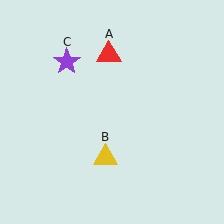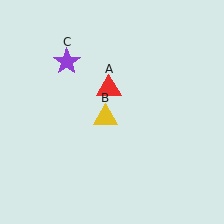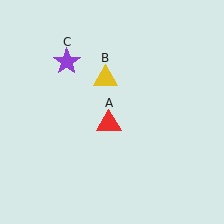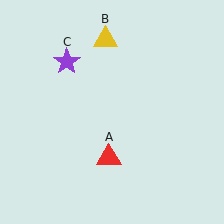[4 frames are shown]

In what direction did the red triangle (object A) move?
The red triangle (object A) moved down.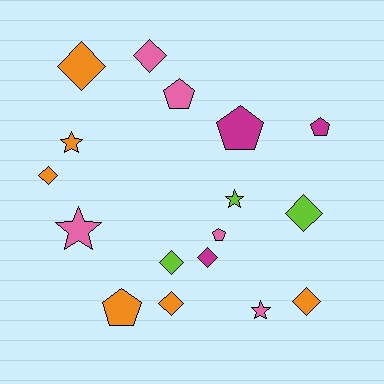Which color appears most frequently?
Orange, with 6 objects.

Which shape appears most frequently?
Diamond, with 8 objects.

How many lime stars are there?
There is 1 lime star.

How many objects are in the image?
There are 17 objects.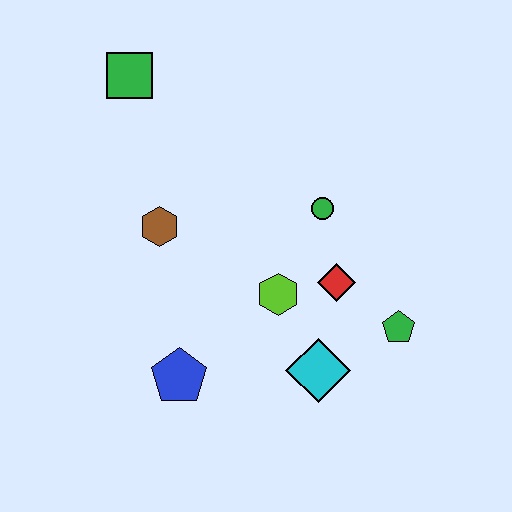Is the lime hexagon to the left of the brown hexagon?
No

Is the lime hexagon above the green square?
No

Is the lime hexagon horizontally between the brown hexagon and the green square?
No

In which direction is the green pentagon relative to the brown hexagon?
The green pentagon is to the right of the brown hexagon.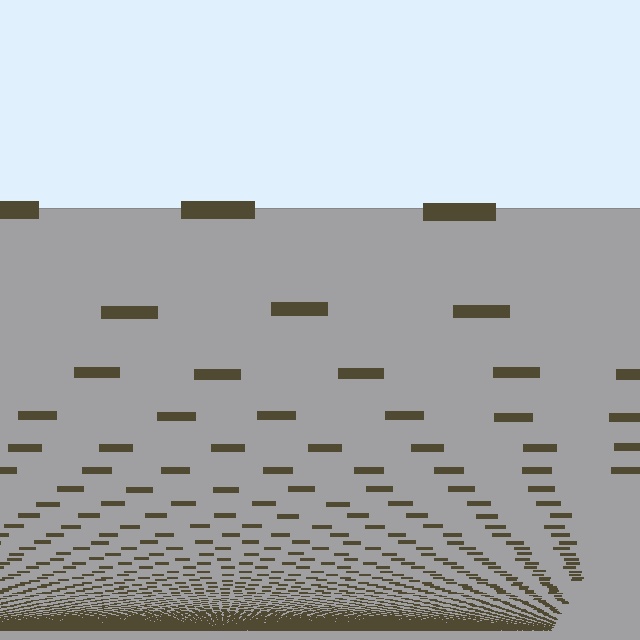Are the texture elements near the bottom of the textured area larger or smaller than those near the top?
Smaller. The gradient is inverted — elements near the bottom are smaller and denser.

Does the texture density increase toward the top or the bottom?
Density increases toward the bottom.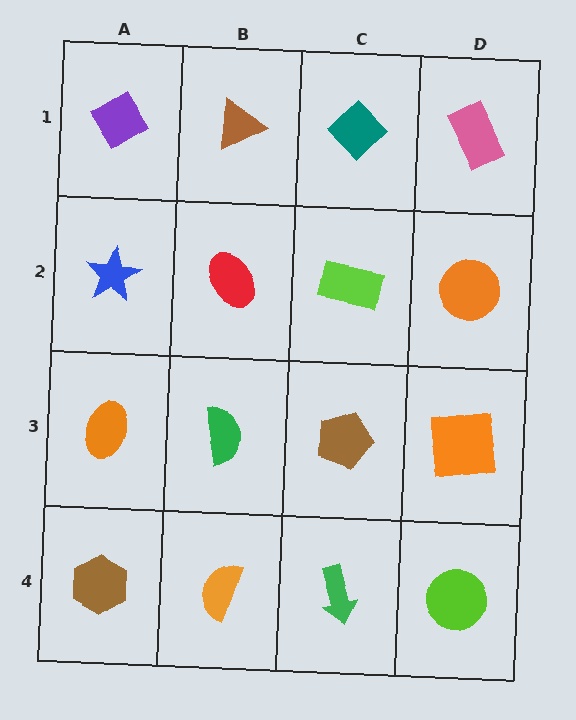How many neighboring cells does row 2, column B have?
4.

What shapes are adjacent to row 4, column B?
A green semicircle (row 3, column B), a brown hexagon (row 4, column A), a green arrow (row 4, column C).